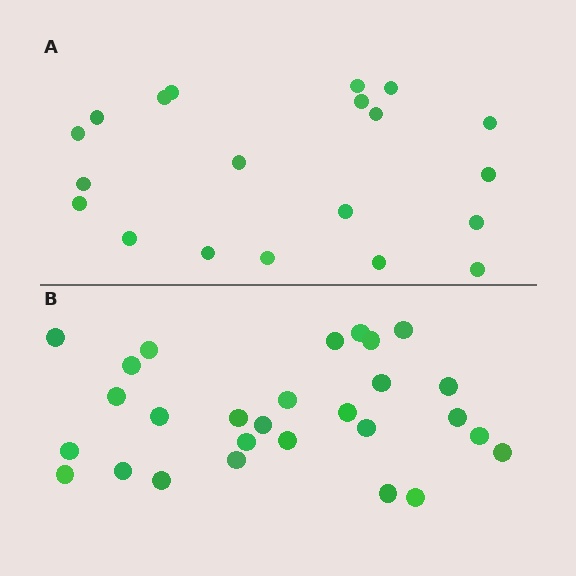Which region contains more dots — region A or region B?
Region B (the bottom region) has more dots.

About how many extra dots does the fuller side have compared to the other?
Region B has roughly 8 or so more dots than region A.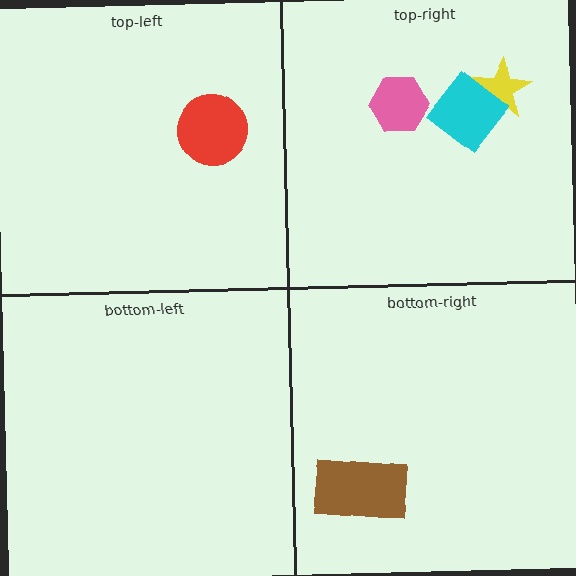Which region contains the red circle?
The top-left region.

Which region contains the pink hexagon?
The top-right region.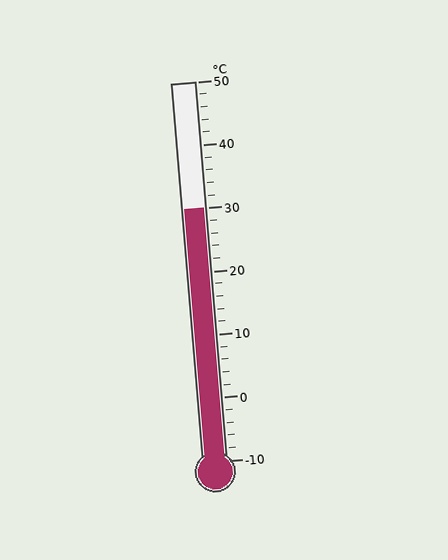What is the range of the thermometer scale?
The thermometer scale ranges from -10°C to 50°C.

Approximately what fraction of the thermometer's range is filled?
The thermometer is filled to approximately 65% of its range.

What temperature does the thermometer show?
The thermometer shows approximately 30°C.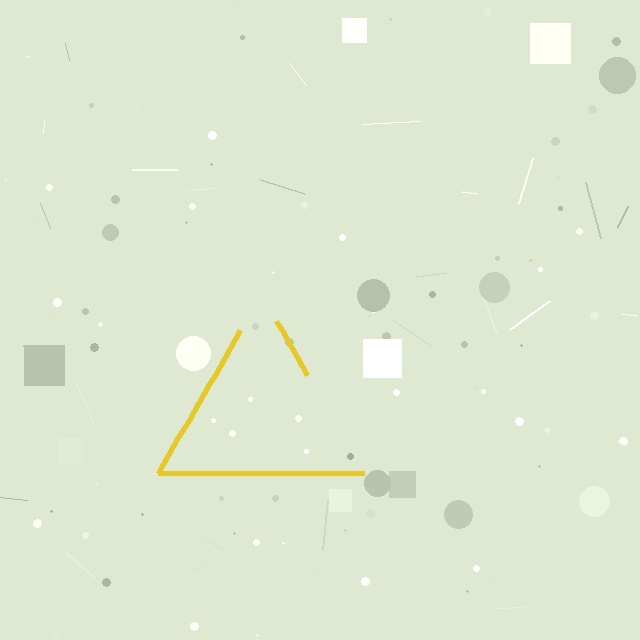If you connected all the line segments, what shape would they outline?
They would outline a triangle.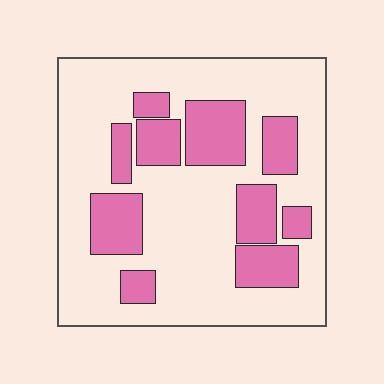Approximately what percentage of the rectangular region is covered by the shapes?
Approximately 30%.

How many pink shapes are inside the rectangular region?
10.